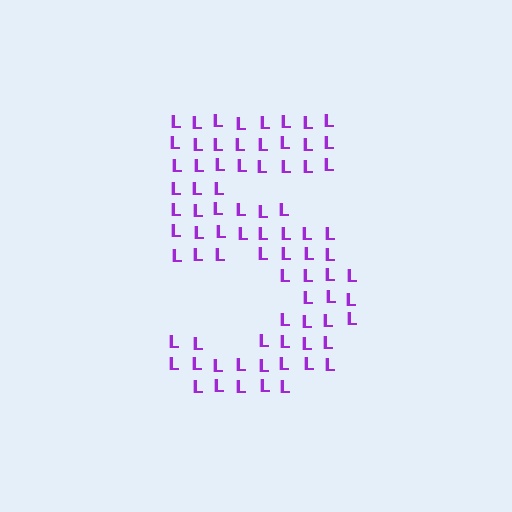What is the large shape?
The large shape is the digit 5.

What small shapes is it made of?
It is made of small letter L's.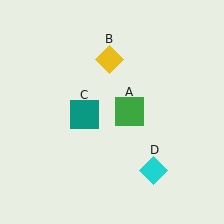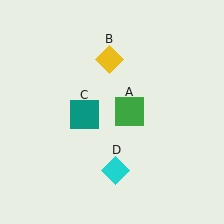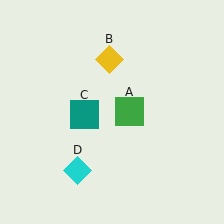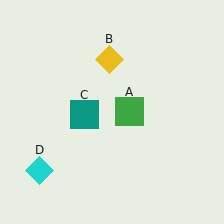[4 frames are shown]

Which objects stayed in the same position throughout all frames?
Green square (object A) and yellow diamond (object B) and teal square (object C) remained stationary.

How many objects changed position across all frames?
1 object changed position: cyan diamond (object D).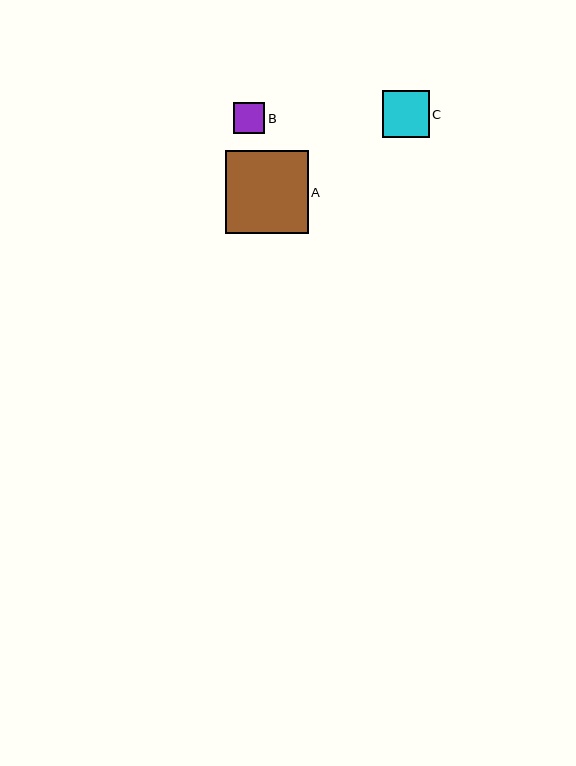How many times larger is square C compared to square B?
Square C is approximately 1.5 times the size of square B.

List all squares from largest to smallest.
From largest to smallest: A, C, B.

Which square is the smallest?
Square B is the smallest with a size of approximately 31 pixels.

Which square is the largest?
Square A is the largest with a size of approximately 83 pixels.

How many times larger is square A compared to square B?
Square A is approximately 2.7 times the size of square B.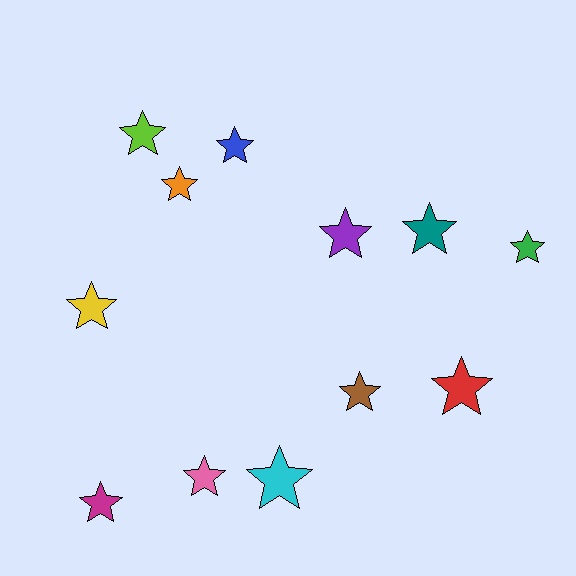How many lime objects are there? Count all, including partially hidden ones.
There is 1 lime object.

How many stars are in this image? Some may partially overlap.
There are 12 stars.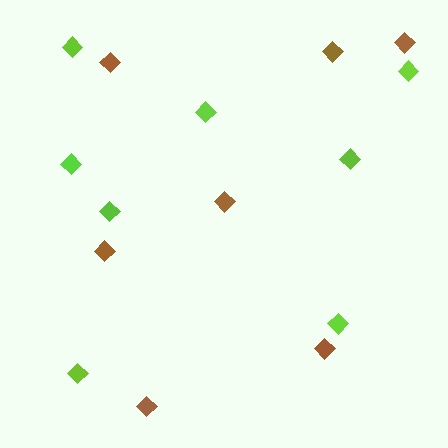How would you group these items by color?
There are 2 groups: one group of brown diamonds (7) and one group of lime diamonds (8).